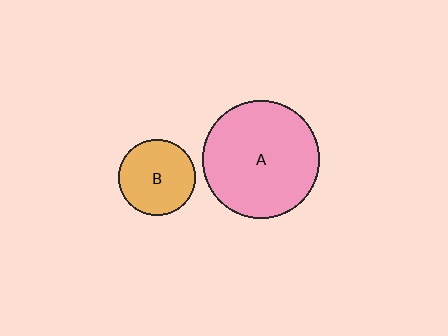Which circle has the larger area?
Circle A (pink).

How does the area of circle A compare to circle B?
Approximately 2.3 times.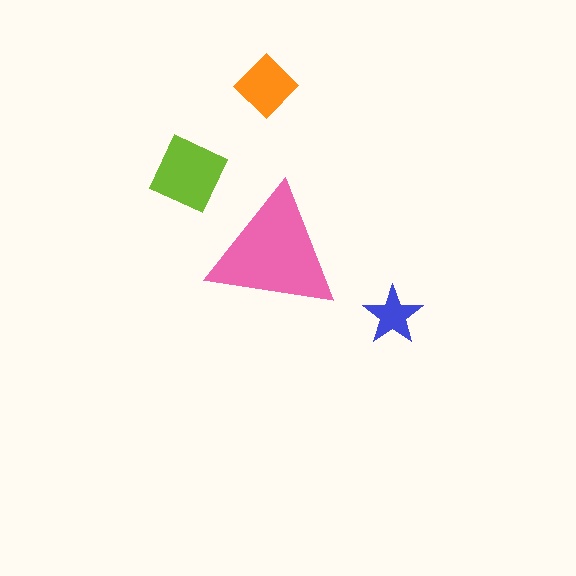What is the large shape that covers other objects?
A pink triangle.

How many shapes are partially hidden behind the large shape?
0 shapes are partially hidden.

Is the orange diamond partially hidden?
No, the orange diamond is fully visible.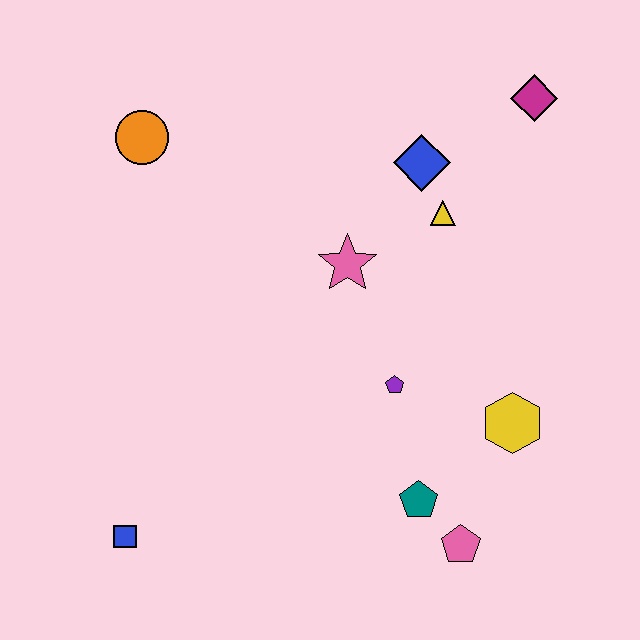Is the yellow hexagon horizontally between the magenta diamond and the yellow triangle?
Yes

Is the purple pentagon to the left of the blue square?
No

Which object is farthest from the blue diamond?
The blue square is farthest from the blue diamond.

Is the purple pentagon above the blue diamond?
No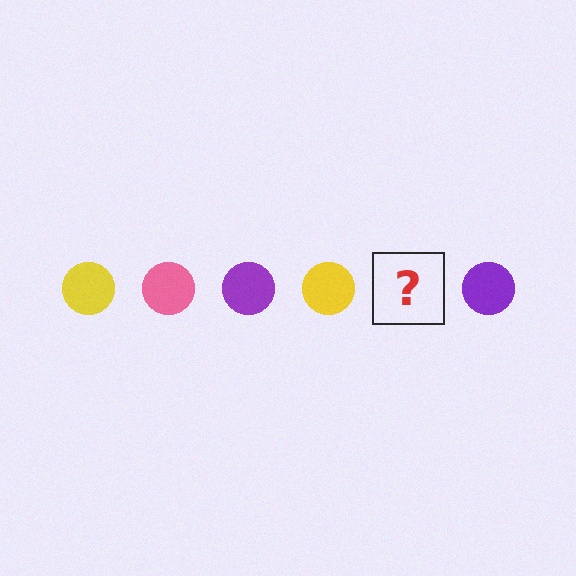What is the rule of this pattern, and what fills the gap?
The rule is that the pattern cycles through yellow, pink, purple circles. The gap should be filled with a pink circle.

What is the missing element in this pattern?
The missing element is a pink circle.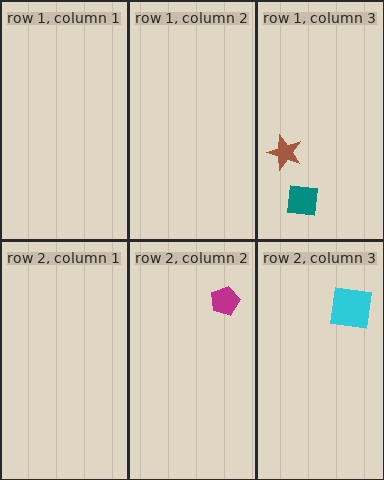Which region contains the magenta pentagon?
The row 2, column 2 region.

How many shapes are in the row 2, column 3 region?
1.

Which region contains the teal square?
The row 1, column 3 region.